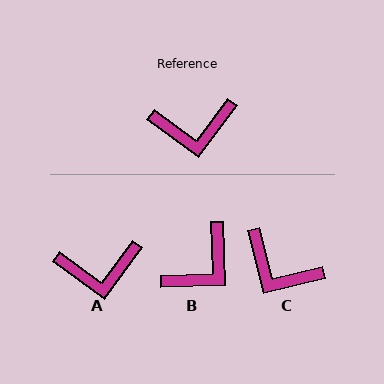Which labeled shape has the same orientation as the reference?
A.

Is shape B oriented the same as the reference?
No, it is off by about 38 degrees.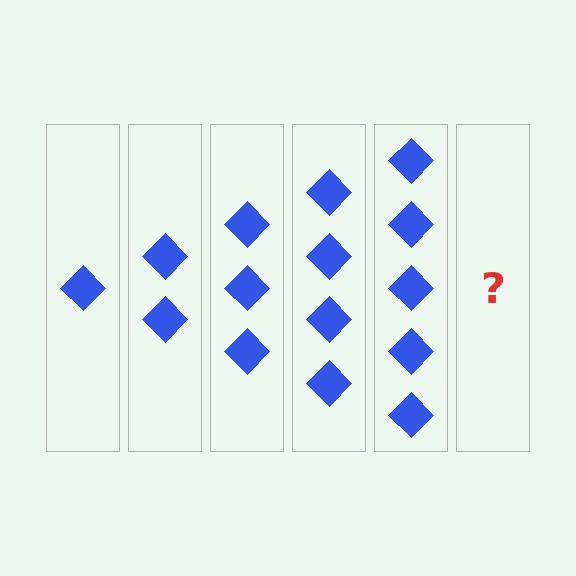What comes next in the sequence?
The next element should be 6 diamonds.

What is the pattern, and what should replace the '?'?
The pattern is that each step adds one more diamond. The '?' should be 6 diamonds.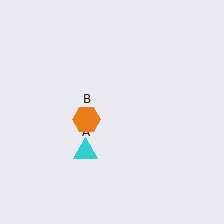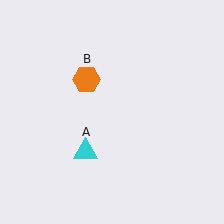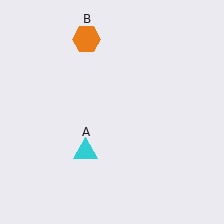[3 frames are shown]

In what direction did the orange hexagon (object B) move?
The orange hexagon (object B) moved up.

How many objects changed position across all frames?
1 object changed position: orange hexagon (object B).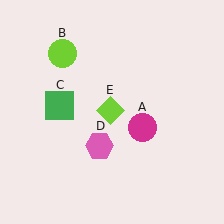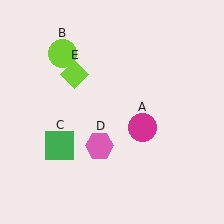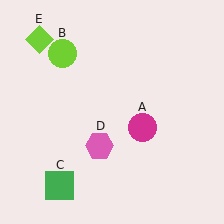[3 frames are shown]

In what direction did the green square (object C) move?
The green square (object C) moved down.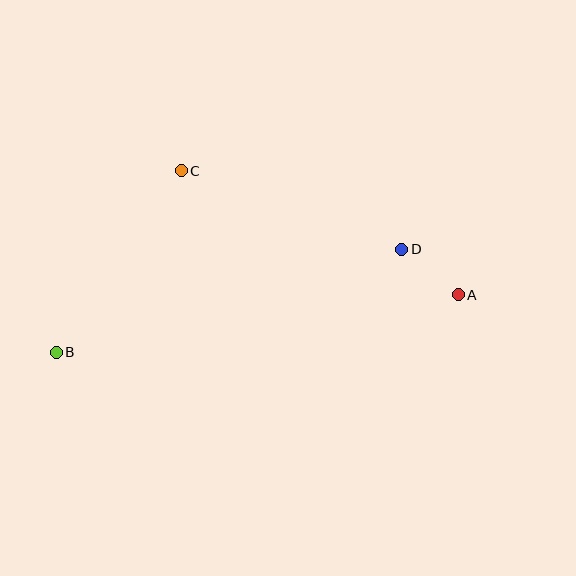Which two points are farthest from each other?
Points A and B are farthest from each other.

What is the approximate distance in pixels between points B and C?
The distance between B and C is approximately 220 pixels.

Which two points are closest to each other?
Points A and D are closest to each other.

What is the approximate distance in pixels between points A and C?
The distance between A and C is approximately 303 pixels.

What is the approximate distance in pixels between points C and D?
The distance between C and D is approximately 234 pixels.